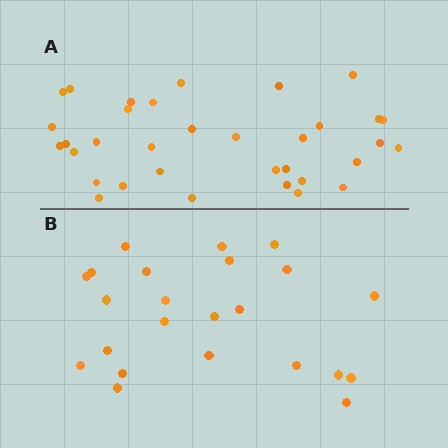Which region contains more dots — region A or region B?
Region A (the top region) has more dots.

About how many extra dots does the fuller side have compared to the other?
Region A has roughly 12 or so more dots than region B.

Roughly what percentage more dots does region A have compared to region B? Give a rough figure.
About 50% more.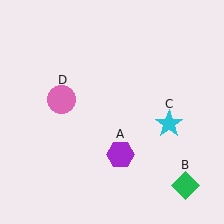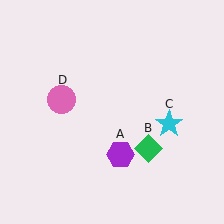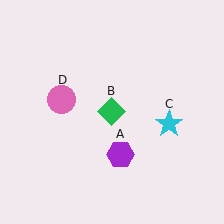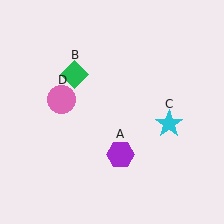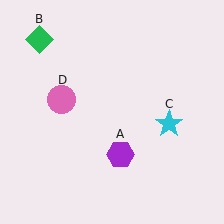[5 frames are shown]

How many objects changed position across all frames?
1 object changed position: green diamond (object B).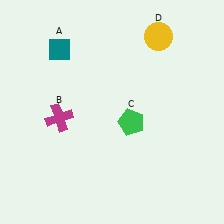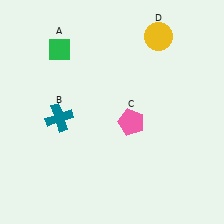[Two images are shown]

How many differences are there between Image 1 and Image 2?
There are 3 differences between the two images.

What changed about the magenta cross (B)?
In Image 1, B is magenta. In Image 2, it changed to teal.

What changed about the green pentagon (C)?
In Image 1, C is green. In Image 2, it changed to pink.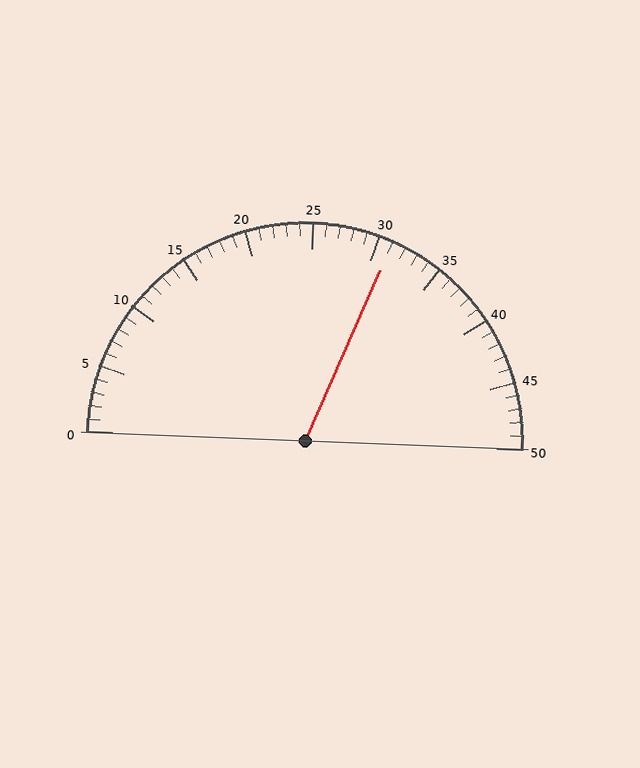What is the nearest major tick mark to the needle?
The nearest major tick mark is 30.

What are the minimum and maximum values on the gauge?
The gauge ranges from 0 to 50.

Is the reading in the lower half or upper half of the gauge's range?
The reading is in the upper half of the range (0 to 50).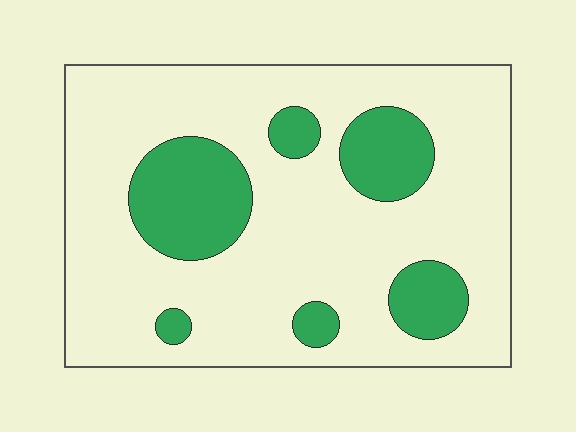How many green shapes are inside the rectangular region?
6.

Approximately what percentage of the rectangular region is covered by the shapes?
Approximately 20%.